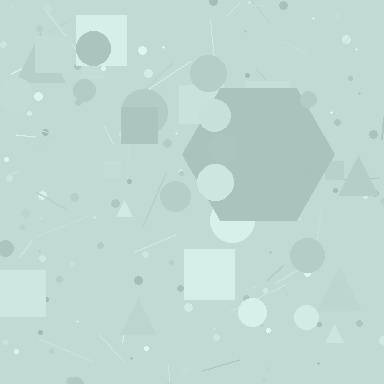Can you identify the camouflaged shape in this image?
The camouflaged shape is a hexagon.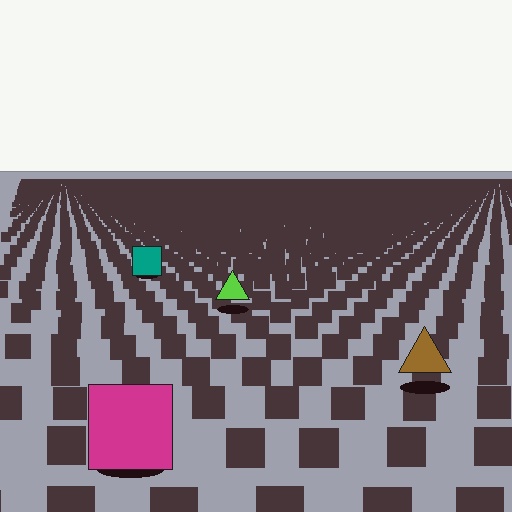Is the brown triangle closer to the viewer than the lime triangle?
Yes. The brown triangle is closer — you can tell from the texture gradient: the ground texture is coarser near it.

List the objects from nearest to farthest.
From nearest to farthest: the magenta square, the brown triangle, the lime triangle, the teal square.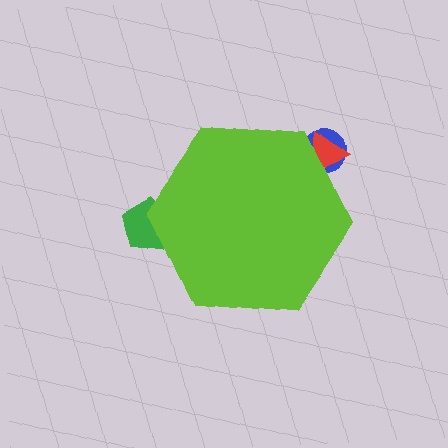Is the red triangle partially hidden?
Yes, the red triangle is partially hidden behind the lime hexagon.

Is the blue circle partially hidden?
Yes, the blue circle is partially hidden behind the lime hexagon.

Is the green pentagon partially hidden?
Yes, the green pentagon is partially hidden behind the lime hexagon.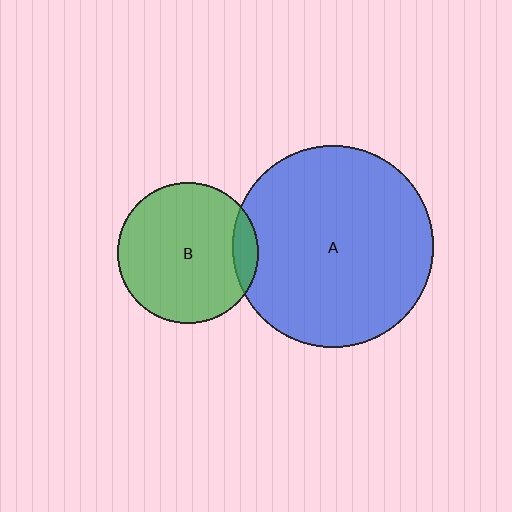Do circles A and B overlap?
Yes.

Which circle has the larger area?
Circle A (blue).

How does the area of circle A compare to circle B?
Approximately 2.0 times.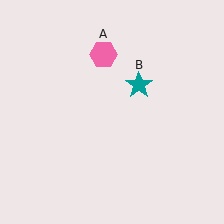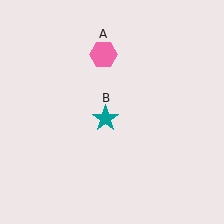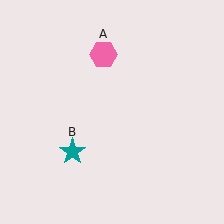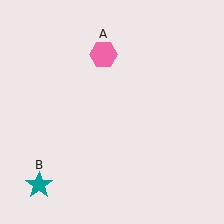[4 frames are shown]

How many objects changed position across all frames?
1 object changed position: teal star (object B).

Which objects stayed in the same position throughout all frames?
Pink hexagon (object A) remained stationary.